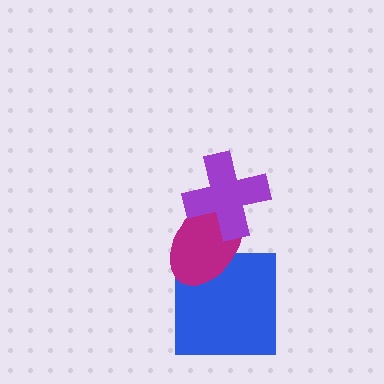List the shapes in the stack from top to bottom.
From top to bottom: the purple cross, the magenta ellipse, the blue square.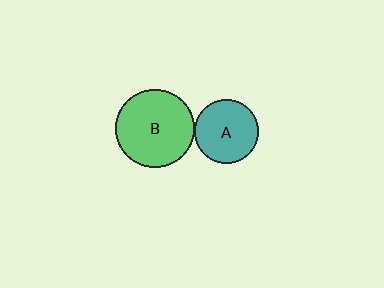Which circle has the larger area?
Circle B (green).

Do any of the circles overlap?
No, none of the circles overlap.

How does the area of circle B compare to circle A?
Approximately 1.5 times.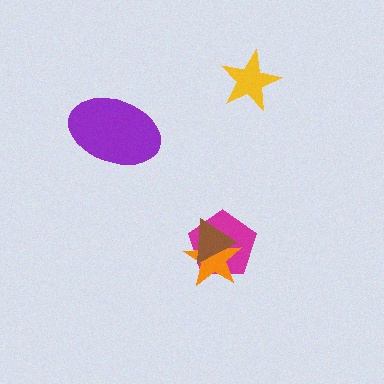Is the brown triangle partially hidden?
No, no other shape covers it.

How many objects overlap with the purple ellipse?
0 objects overlap with the purple ellipse.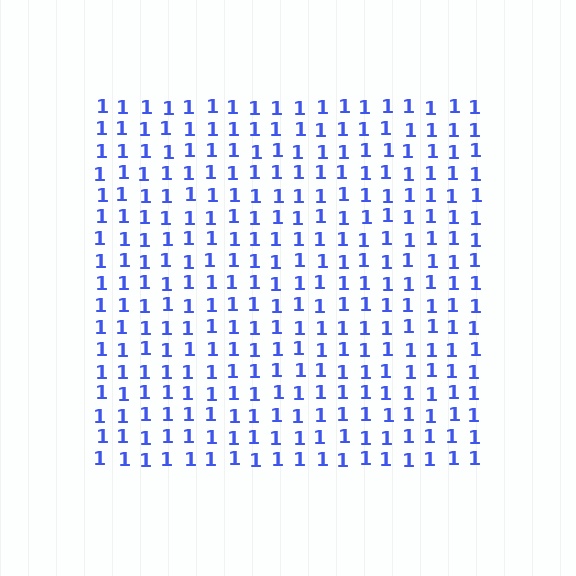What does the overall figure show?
The overall figure shows a square.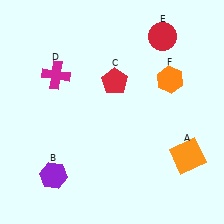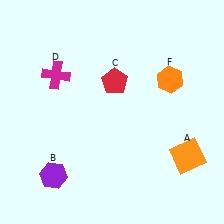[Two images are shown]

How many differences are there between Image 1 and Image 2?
There is 1 difference between the two images.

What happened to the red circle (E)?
The red circle (E) was removed in Image 2. It was in the top-right area of Image 1.